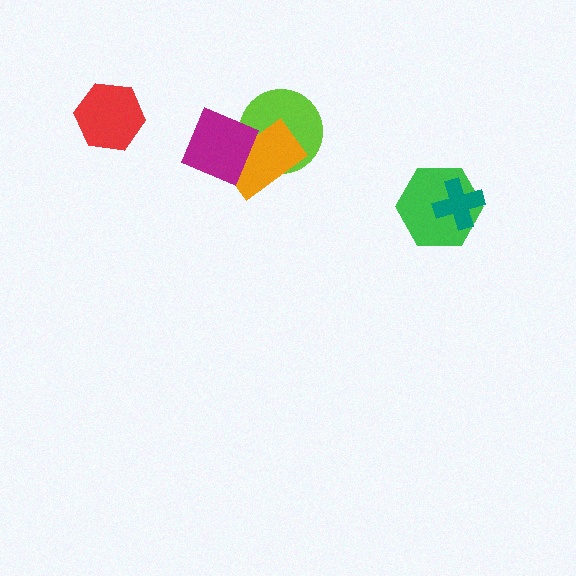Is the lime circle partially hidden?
Yes, it is partially covered by another shape.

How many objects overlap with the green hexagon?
1 object overlaps with the green hexagon.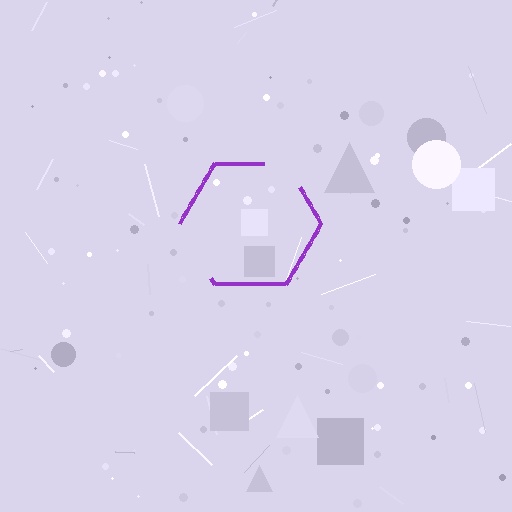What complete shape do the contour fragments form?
The contour fragments form a hexagon.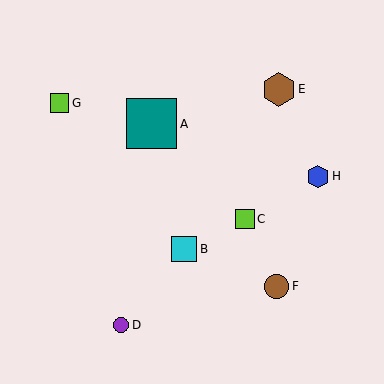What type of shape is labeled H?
Shape H is a blue hexagon.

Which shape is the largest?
The teal square (labeled A) is the largest.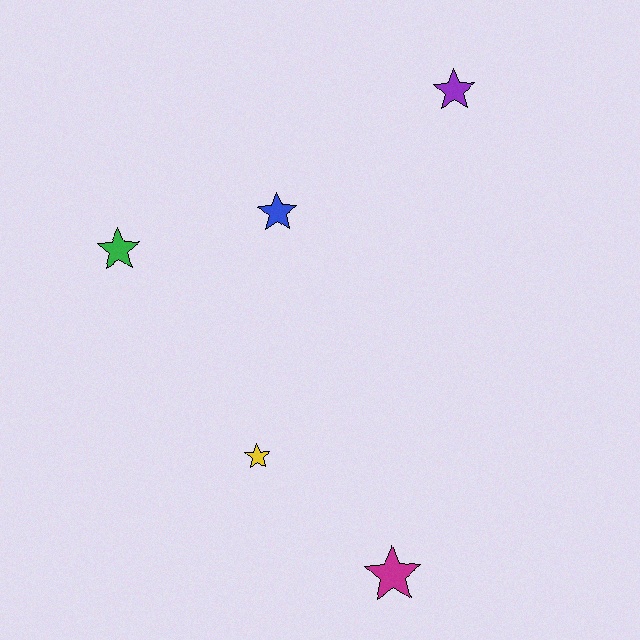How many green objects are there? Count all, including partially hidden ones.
There is 1 green object.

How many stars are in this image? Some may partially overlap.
There are 5 stars.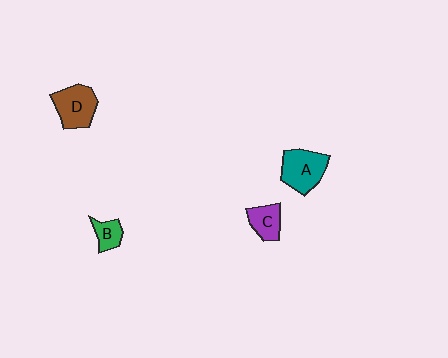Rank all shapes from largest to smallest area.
From largest to smallest: A (teal), D (brown), C (purple), B (green).